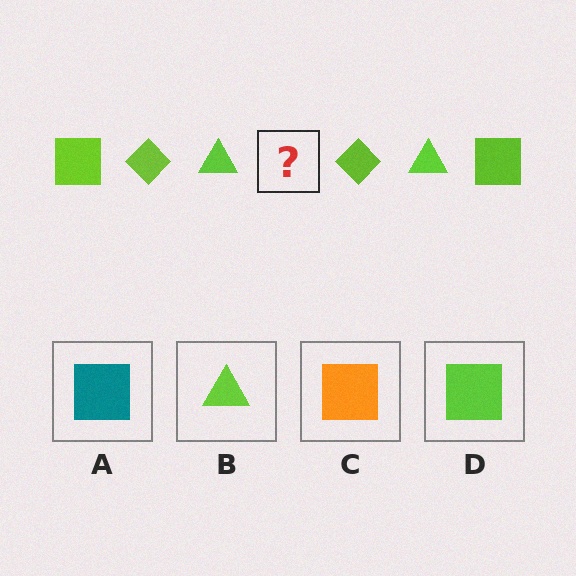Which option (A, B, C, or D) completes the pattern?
D.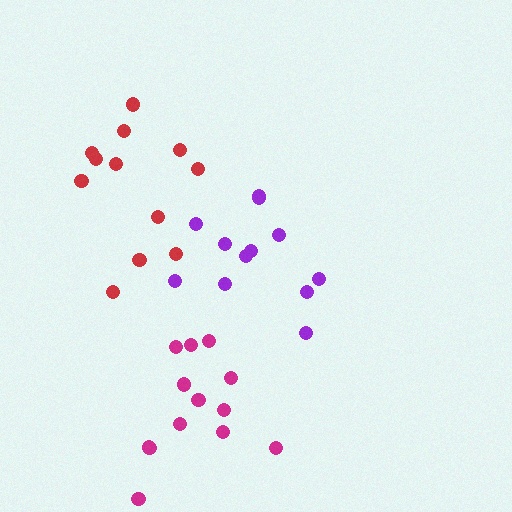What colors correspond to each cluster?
The clusters are colored: red, purple, magenta.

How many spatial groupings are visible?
There are 3 spatial groupings.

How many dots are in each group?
Group 1: 12 dots, Group 2: 12 dots, Group 3: 13 dots (37 total).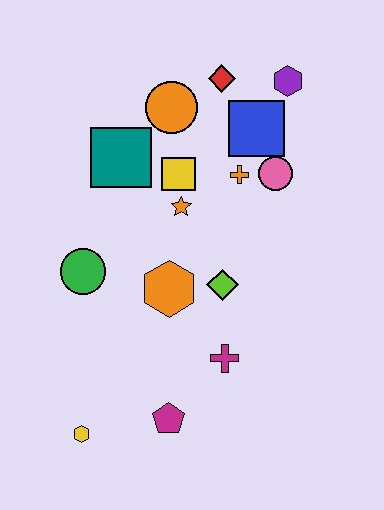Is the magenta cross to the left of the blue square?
Yes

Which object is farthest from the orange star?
The yellow hexagon is farthest from the orange star.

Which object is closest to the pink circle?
The orange cross is closest to the pink circle.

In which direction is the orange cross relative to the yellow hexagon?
The orange cross is above the yellow hexagon.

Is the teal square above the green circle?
Yes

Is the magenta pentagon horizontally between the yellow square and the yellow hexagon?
Yes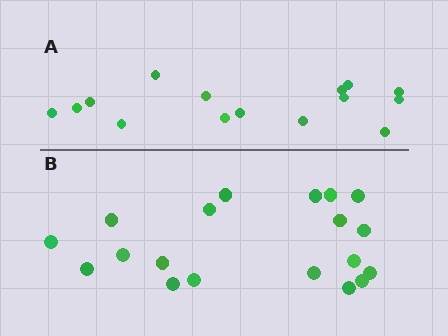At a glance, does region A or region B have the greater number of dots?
Region B (the bottom region) has more dots.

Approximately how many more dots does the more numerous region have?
Region B has about 4 more dots than region A.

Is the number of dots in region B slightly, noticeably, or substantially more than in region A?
Region B has noticeably more, but not dramatically so. The ratio is roughly 1.3 to 1.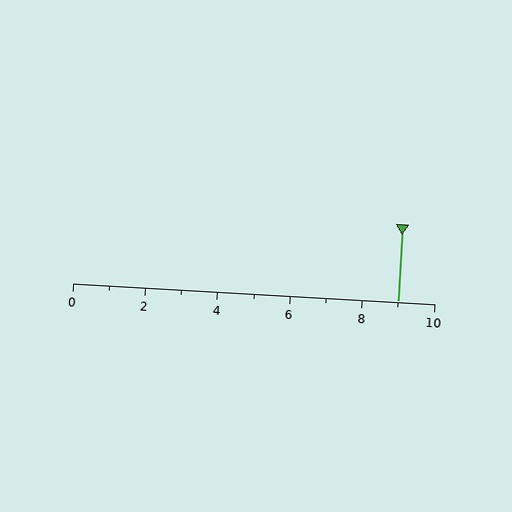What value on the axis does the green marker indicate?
The marker indicates approximately 9.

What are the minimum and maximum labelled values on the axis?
The axis runs from 0 to 10.